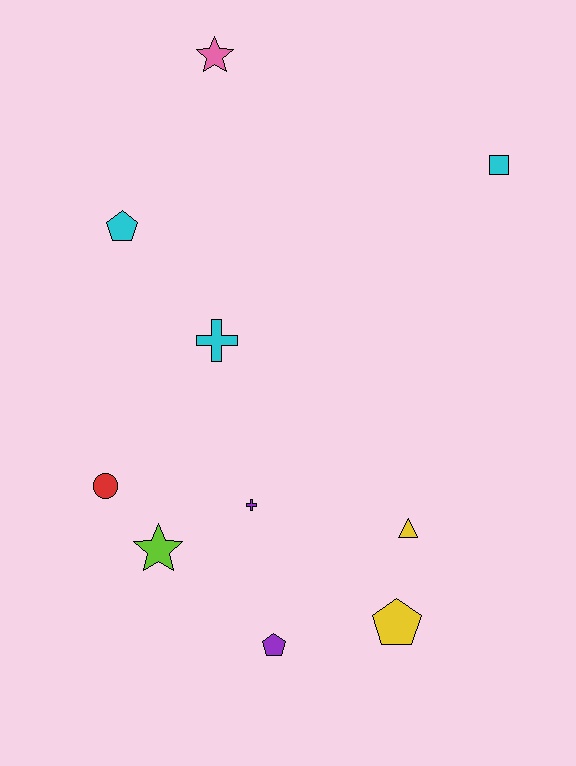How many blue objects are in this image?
There are no blue objects.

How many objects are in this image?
There are 10 objects.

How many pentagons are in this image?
There are 3 pentagons.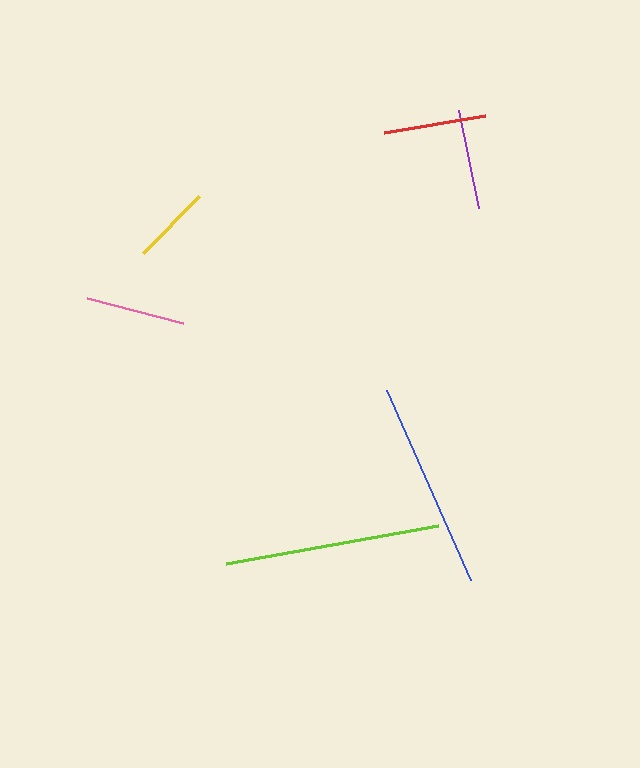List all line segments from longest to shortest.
From longest to shortest: lime, blue, red, pink, purple, yellow.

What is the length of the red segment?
The red segment is approximately 102 pixels long.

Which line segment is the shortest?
The yellow line is the shortest at approximately 80 pixels.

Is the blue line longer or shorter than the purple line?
The blue line is longer than the purple line.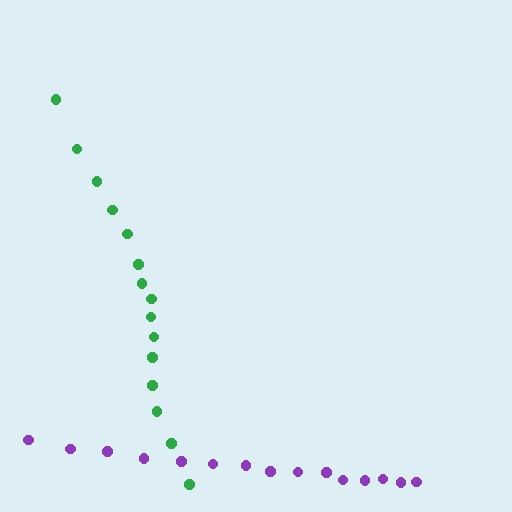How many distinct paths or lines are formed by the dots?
There are 2 distinct paths.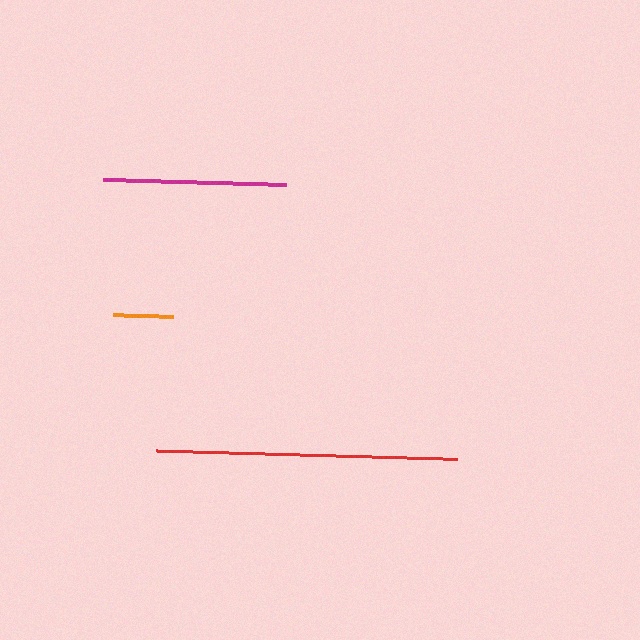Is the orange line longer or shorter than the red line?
The red line is longer than the orange line.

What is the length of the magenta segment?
The magenta segment is approximately 183 pixels long.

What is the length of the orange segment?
The orange segment is approximately 60 pixels long.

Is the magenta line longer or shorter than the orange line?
The magenta line is longer than the orange line.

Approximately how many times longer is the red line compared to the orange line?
The red line is approximately 5.0 times the length of the orange line.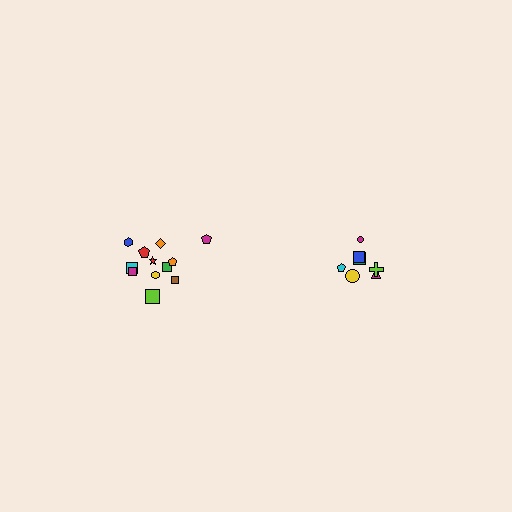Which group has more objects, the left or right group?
The left group.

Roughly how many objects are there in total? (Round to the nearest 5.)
Roughly 20 objects in total.